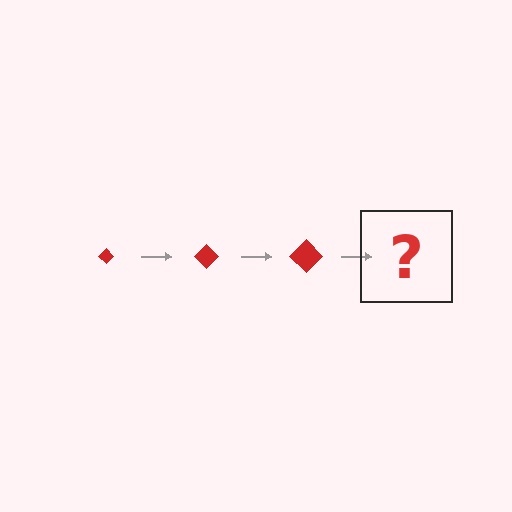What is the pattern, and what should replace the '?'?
The pattern is that the diamond gets progressively larger each step. The '?' should be a red diamond, larger than the previous one.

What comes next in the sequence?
The next element should be a red diamond, larger than the previous one.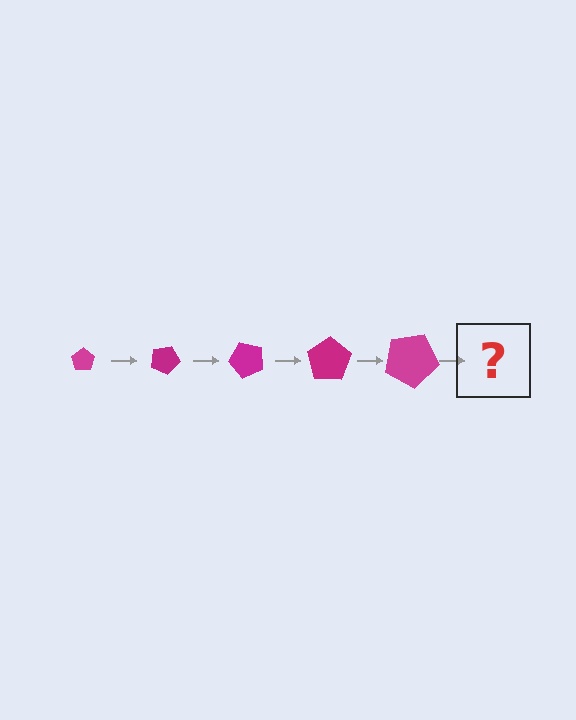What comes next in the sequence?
The next element should be a pentagon, larger than the previous one and rotated 125 degrees from the start.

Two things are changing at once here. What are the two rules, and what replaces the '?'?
The two rules are that the pentagon grows larger each step and it rotates 25 degrees each step. The '?' should be a pentagon, larger than the previous one and rotated 125 degrees from the start.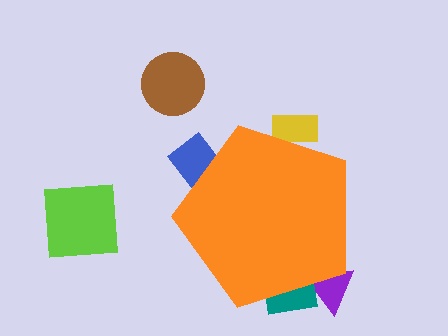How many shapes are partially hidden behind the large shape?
4 shapes are partially hidden.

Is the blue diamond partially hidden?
Yes, the blue diamond is partially hidden behind the orange pentagon.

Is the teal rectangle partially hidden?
Yes, the teal rectangle is partially hidden behind the orange pentagon.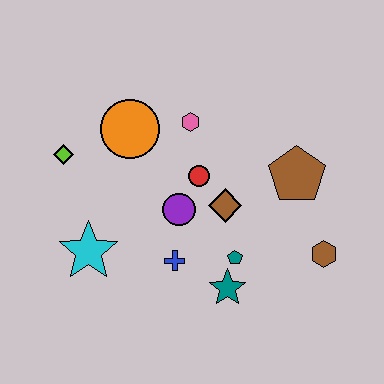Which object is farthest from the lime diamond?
The brown hexagon is farthest from the lime diamond.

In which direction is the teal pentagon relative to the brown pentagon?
The teal pentagon is below the brown pentagon.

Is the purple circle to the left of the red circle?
Yes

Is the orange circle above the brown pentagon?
Yes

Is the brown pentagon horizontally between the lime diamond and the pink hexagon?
No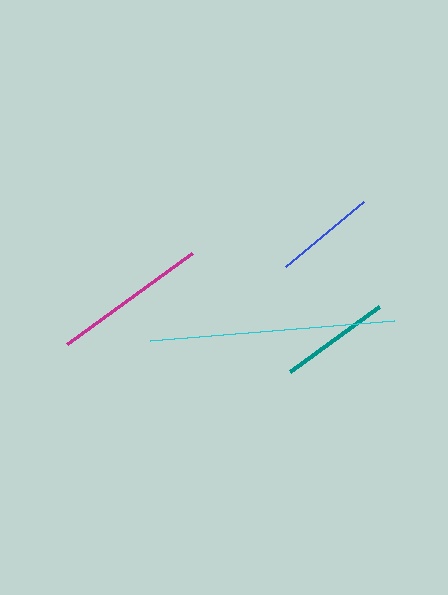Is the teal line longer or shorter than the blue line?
The teal line is longer than the blue line.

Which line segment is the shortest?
The blue line is the shortest at approximately 102 pixels.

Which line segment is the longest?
The cyan line is the longest at approximately 246 pixels.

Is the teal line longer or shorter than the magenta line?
The magenta line is longer than the teal line.